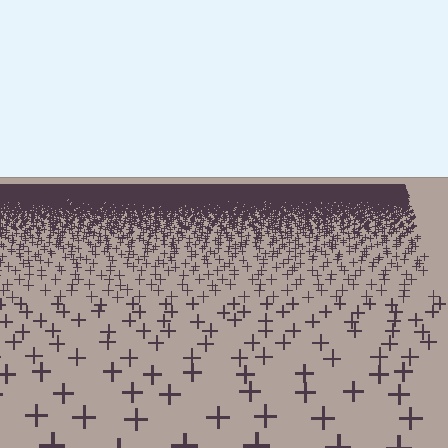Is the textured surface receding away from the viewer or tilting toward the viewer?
The surface is receding away from the viewer. Texture elements get smaller and denser toward the top.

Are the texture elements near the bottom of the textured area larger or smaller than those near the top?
Larger. Near the bottom, elements are closer to the viewer and appear at a bigger on-screen size.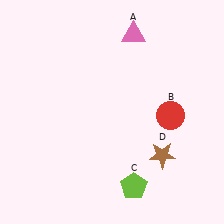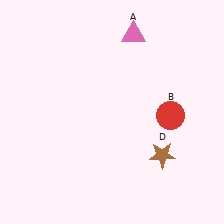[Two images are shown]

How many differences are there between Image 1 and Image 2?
There is 1 difference between the two images.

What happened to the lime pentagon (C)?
The lime pentagon (C) was removed in Image 2. It was in the bottom-right area of Image 1.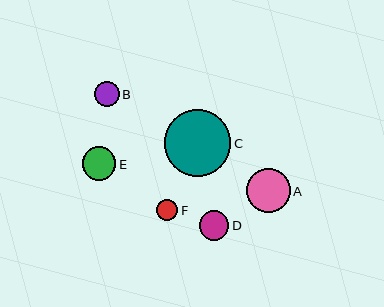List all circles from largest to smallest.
From largest to smallest: C, A, E, D, B, F.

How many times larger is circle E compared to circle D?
Circle E is approximately 1.1 times the size of circle D.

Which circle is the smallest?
Circle F is the smallest with a size of approximately 21 pixels.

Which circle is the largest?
Circle C is the largest with a size of approximately 66 pixels.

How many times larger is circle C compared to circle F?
Circle C is approximately 3.1 times the size of circle F.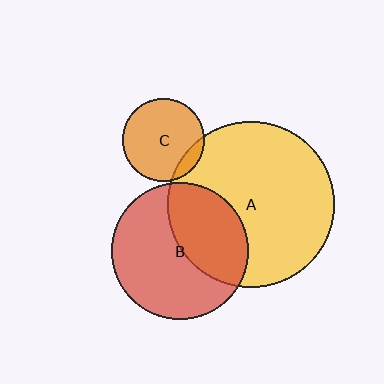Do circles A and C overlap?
Yes.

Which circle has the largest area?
Circle A (yellow).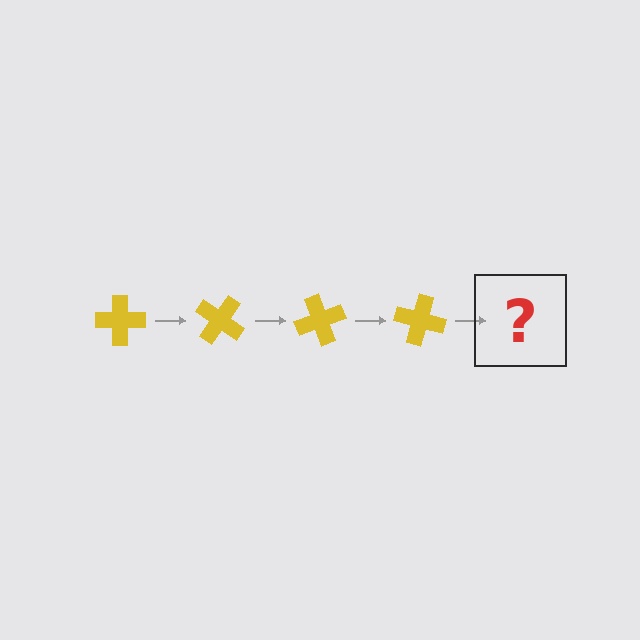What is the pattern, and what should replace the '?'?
The pattern is that the cross rotates 35 degrees each step. The '?' should be a yellow cross rotated 140 degrees.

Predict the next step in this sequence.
The next step is a yellow cross rotated 140 degrees.